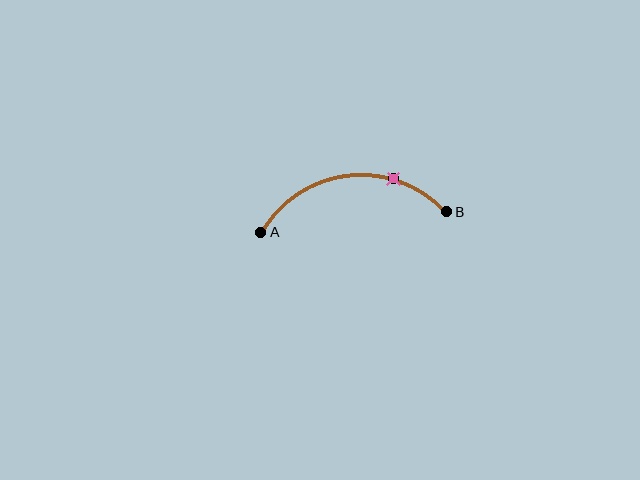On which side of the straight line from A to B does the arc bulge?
The arc bulges above the straight line connecting A and B.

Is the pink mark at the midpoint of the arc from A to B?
No. The pink mark lies on the arc but is closer to endpoint B. The arc midpoint would be at the point on the curve equidistant along the arc from both A and B.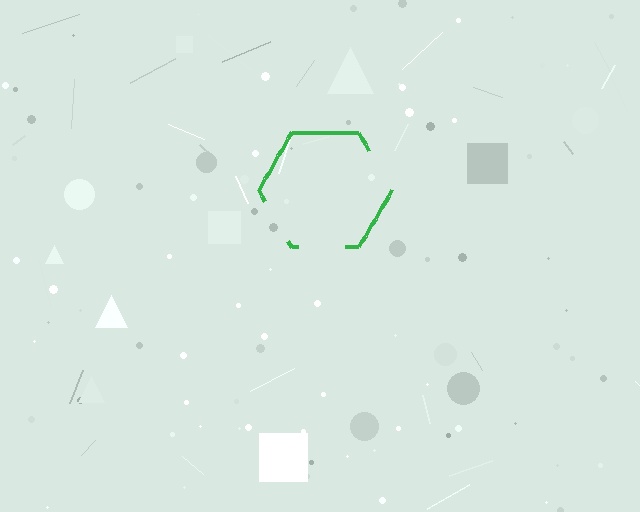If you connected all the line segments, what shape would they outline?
They would outline a hexagon.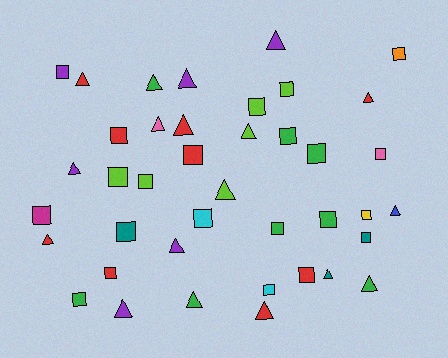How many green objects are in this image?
There are 8 green objects.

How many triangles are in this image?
There are 18 triangles.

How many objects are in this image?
There are 40 objects.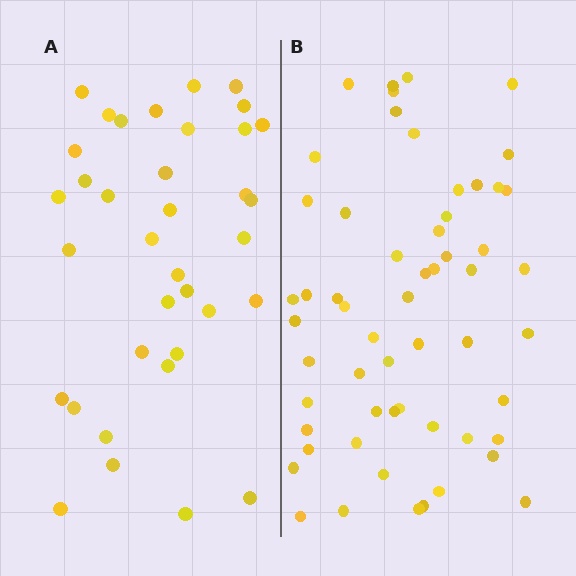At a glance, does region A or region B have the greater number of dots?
Region B (the right region) has more dots.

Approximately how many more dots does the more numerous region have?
Region B has approximately 20 more dots than region A.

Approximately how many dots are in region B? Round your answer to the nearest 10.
About 60 dots. (The exact count is 57, which rounds to 60.)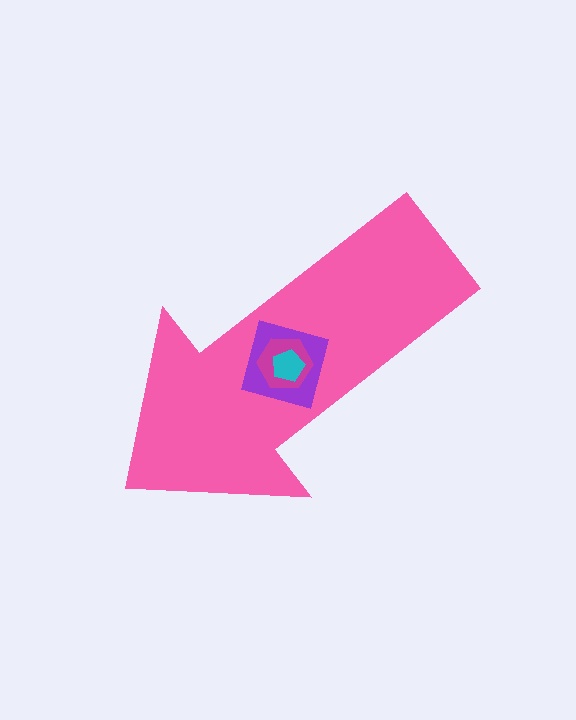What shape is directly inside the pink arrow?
The purple diamond.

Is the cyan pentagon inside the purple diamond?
Yes.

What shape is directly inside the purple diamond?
The magenta hexagon.